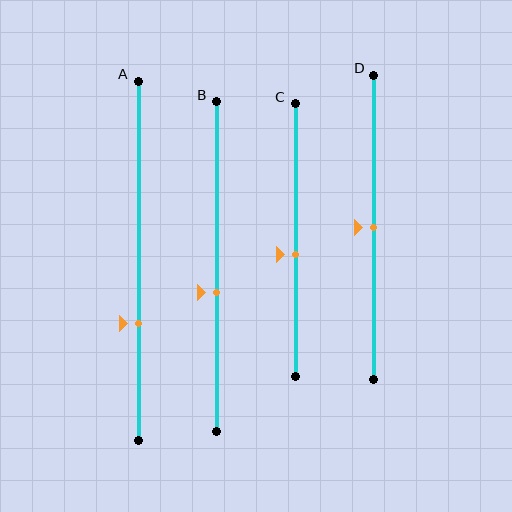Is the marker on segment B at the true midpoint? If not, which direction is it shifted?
No, the marker on segment B is shifted downward by about 8% of the segment length.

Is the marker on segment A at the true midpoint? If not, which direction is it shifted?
No, the marker on segment A is shifted downward by about 17% of the segment length.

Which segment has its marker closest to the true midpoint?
Segment D has its marker closest to the true midpoint.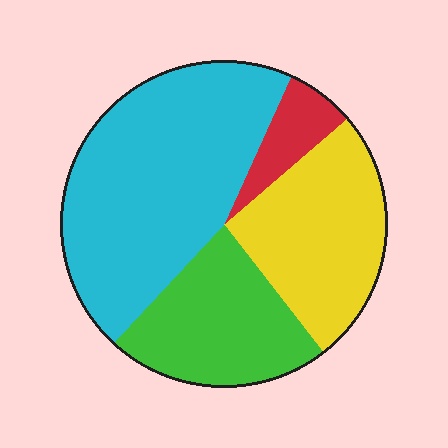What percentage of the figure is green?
Green covers about 20% of the figure.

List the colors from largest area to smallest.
From largest to smallest: cyan, yellow, green, red.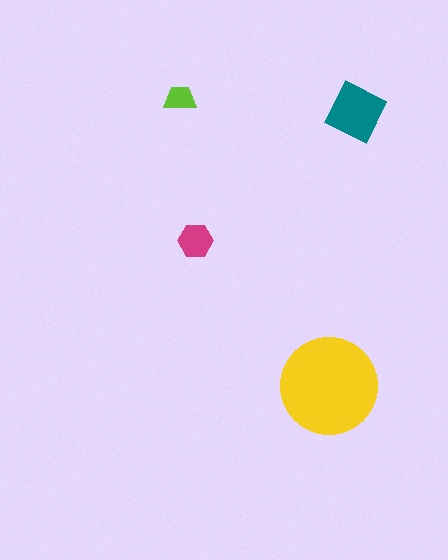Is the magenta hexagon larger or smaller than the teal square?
Smaller.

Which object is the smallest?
The lime trapezoid.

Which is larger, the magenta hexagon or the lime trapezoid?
The magenta hexagon.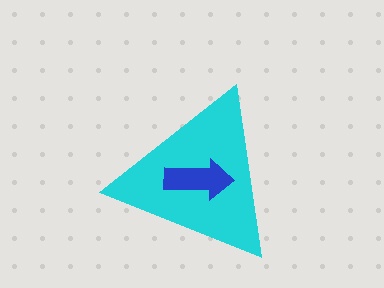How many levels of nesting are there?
2.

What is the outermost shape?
The cyan triangle.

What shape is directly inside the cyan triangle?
The blue arrow.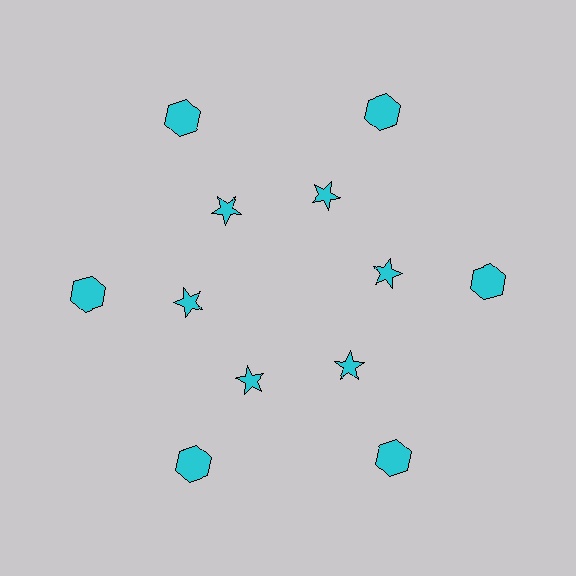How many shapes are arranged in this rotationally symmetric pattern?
There are 12 shapes, arranged in 6 groups of 2.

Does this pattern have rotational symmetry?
Yes, this pattern has 6-fold rotational symmetry. It looks the same after rotating 60 degrees around the center.